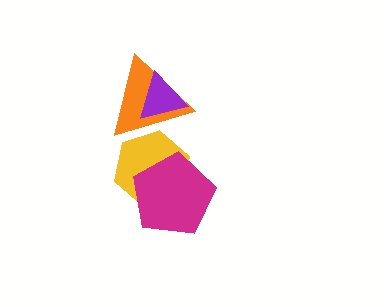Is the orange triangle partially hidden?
Yes, it is partially covered by another shape.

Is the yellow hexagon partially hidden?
Yes, it is partially covered by another shape.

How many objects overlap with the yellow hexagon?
2 objects overlap with the yellow hexagon.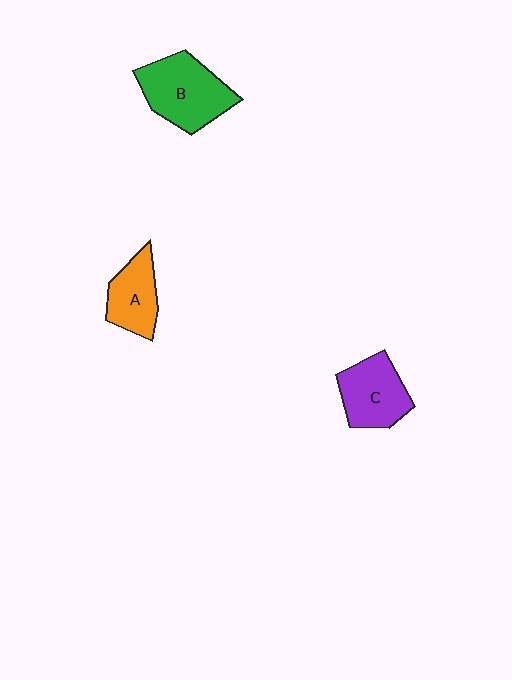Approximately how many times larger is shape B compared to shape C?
Approximately 1.3 times.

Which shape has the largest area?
Shape B (green).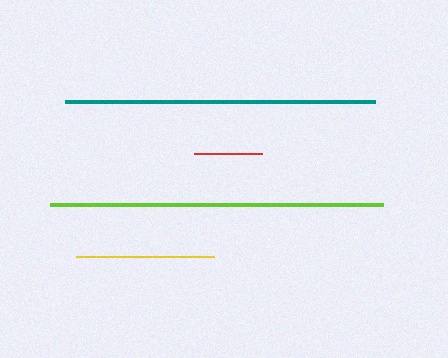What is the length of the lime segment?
The lime segment is approximately 333 pixels long.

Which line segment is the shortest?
The red line is the shortest at approximately 67 pixels.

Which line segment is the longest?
The lime line is the longest at approximately 333 pixels.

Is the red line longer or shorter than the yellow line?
The yellow line is longer than the red line.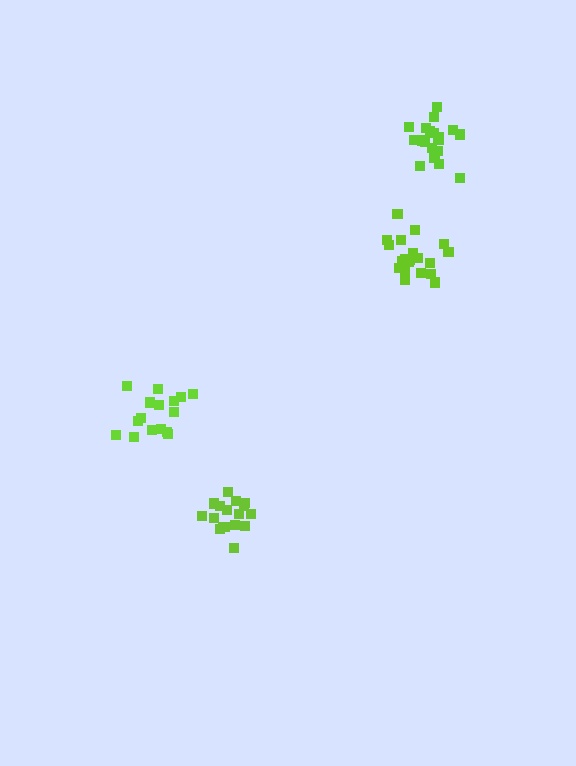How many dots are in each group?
Group 1: 17 dots, Group 2: 16 dots, Group 3: 20 dots, Group 4: 20 dots (73 total).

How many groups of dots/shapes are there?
There are 4 groups.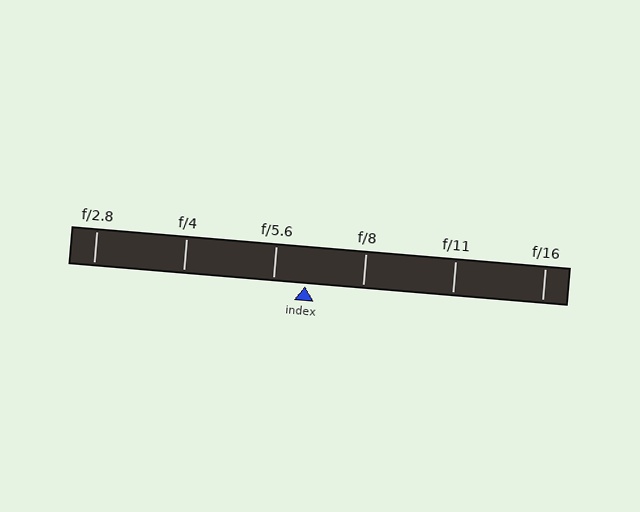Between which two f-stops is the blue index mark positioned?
The index mark is between f/5.6 and f/8.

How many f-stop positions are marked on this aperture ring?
There are 6 f-stop positions marked.